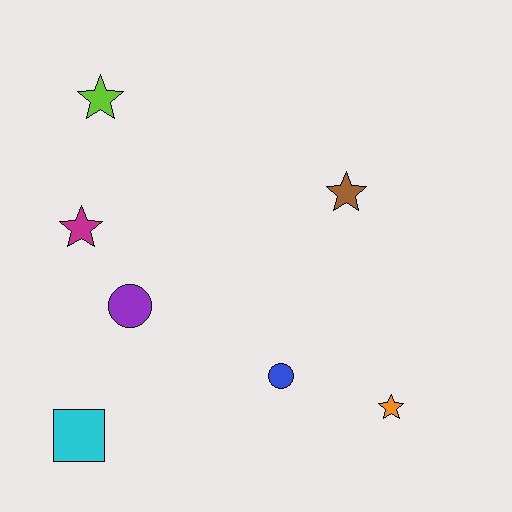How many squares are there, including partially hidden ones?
There is 1 square.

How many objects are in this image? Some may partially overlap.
There are 7 objects.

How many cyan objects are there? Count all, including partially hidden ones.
There is 1 cyan object.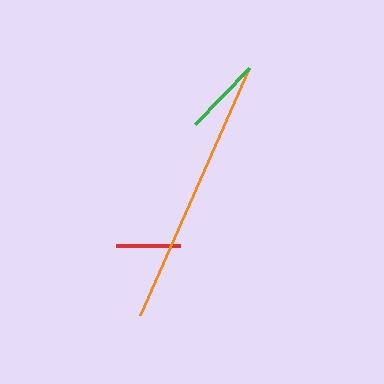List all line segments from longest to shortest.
From longest to shortest: orange, green, red.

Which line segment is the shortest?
The red line is the shortest at approximately 64 pixels.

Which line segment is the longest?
The orange line is the longest at approximately 271 pixels.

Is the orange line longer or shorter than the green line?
The orange line is longer than the green line.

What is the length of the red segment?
The red segment is approximately 64 pixels long.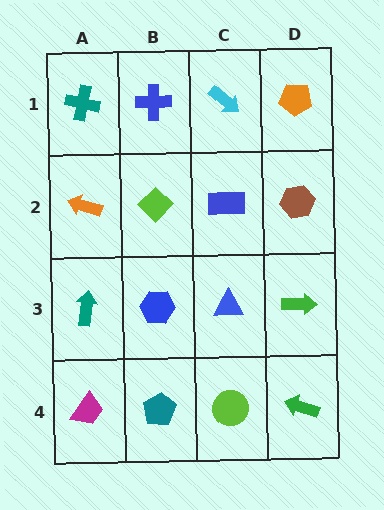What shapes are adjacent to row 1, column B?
A lime diamond (row 2, column B), a teal cross (row 1, column A), a cyan arrow (row 1, column C).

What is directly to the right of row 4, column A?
A teal pentagon.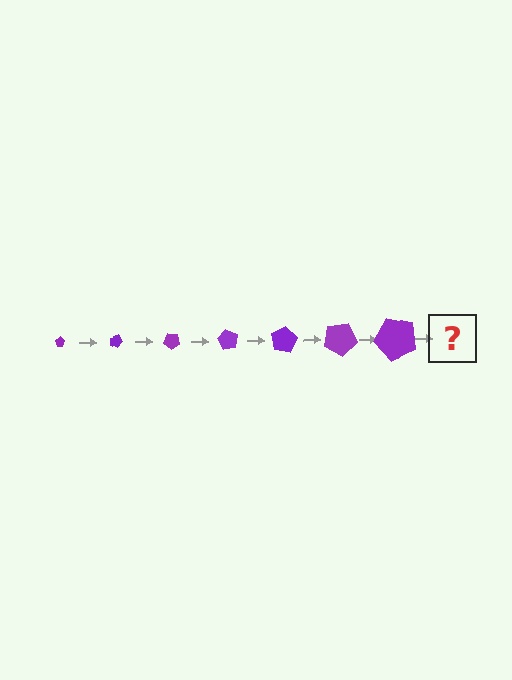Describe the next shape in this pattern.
It should be a pentagon, larger than the previous one and rotated 140 degrees from the start.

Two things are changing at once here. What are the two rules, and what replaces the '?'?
The two rules are that the pentagon grows larger each step and it rotates 20 degrees each step. The '?' should be a pentagon, larger than the previous one and rotated 140 degrees from the start.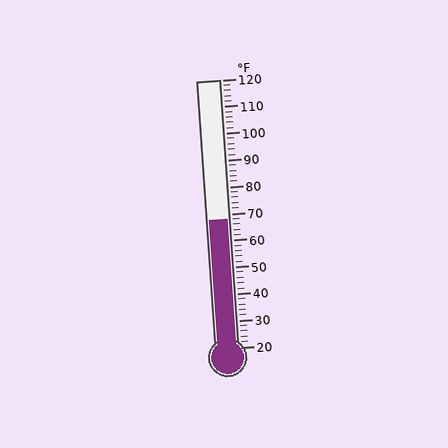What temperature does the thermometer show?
The thermometer shows approximately 68°F.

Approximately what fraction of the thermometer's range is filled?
The thermometer is filled to approximately 50% of its range.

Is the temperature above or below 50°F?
The temperature is above 50°F.